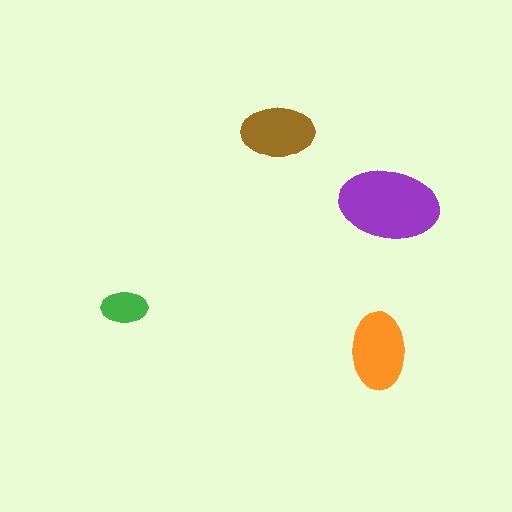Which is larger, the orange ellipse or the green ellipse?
The orange one.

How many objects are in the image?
There are 4 objects in the image.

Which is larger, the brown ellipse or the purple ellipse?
The purple one.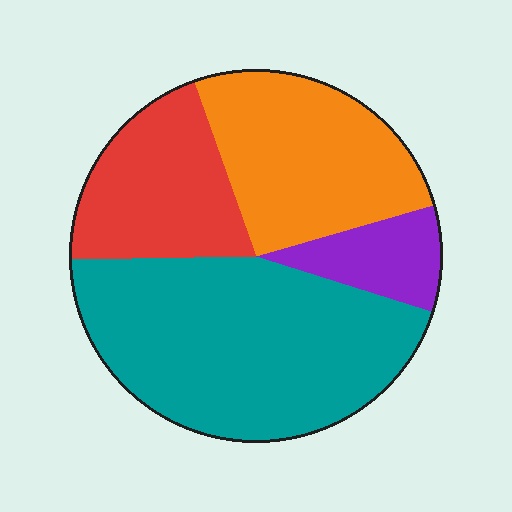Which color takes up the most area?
Teal, at roughly 45%.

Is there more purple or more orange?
Orange.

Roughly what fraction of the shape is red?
Red covers 20% of the shape.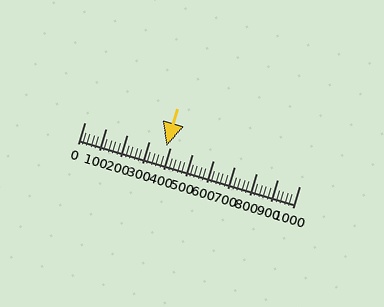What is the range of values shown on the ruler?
The ruler shows values from 0 to 1000.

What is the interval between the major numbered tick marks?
The major tick marks are spaced 100 units apart.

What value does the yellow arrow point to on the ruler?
The yellow arrow points to approximately 380.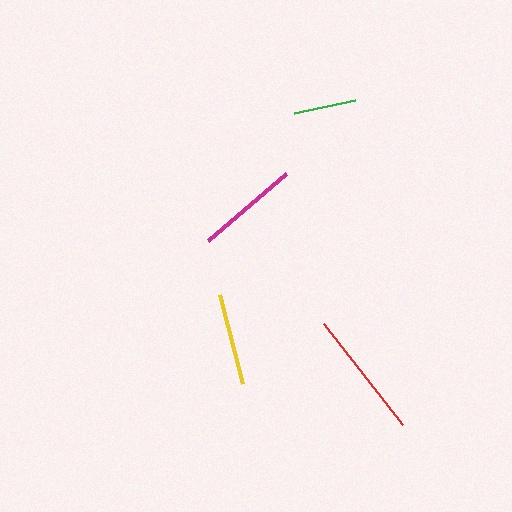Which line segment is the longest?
The red line is the longest at approximately 128 pixels.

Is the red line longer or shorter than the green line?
The red line is longer than the green line.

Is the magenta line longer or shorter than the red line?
The red line is longer than the magenta line.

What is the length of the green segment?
The green segment is approximately 62 pixels long.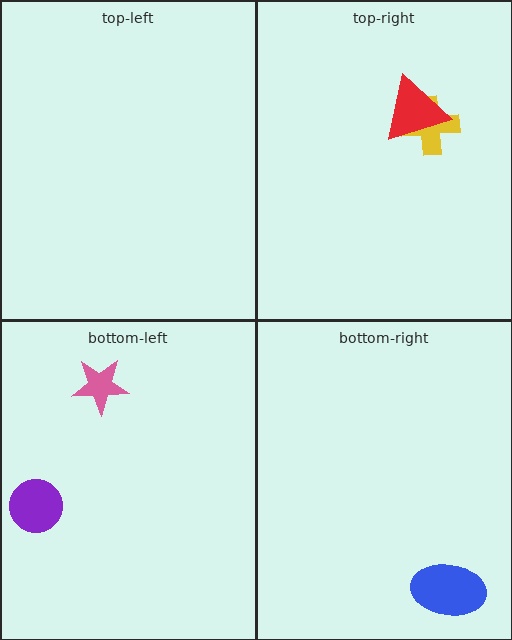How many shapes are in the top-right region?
2.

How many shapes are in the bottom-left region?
2.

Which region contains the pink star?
The bottom-left region.